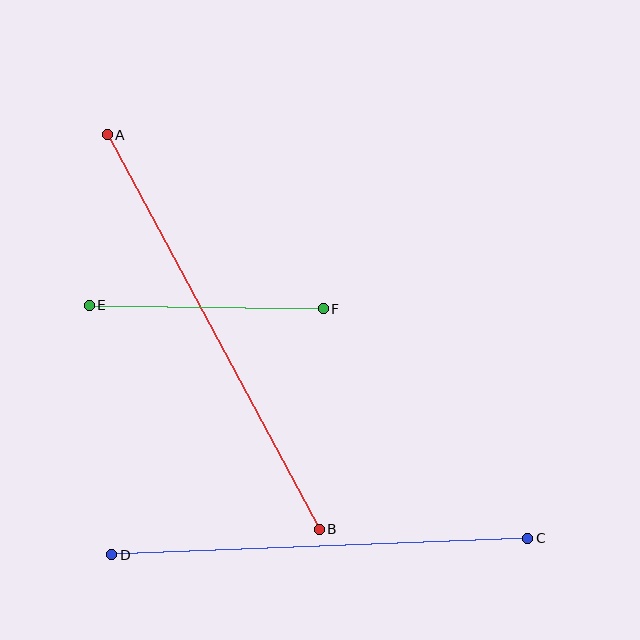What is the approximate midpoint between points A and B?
The midpoint is at approximately (213, 332) pixels.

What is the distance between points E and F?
The distance is approximately 234 pixels.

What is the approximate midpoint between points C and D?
The midpoint is at approximately (320, 547) pixels.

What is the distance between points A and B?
The distance is approximately 448 pixels.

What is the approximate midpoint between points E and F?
The midpoint is at approximately (206, 307) pixels.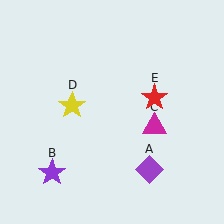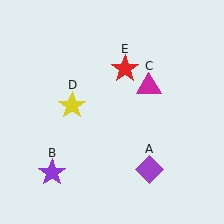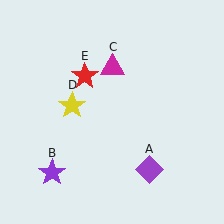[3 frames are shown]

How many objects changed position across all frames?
2 objects changed position: magenta triangle (object C), red star (object E).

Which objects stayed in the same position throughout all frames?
Purple diamond (object A) and purple star (object B) and yellow star (object D) remained stationary.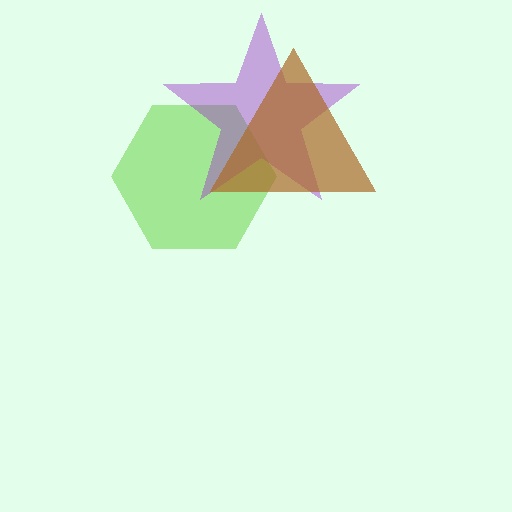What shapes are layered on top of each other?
The layered shapes are: a lime hexagon, a purple star, a brown triangle.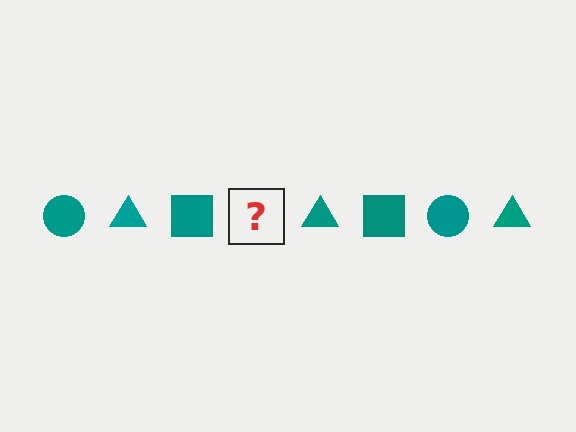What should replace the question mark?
The question mark should be replaced with a teal circle.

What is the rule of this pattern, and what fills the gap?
The rule is that the pattern cycles through circle, triangle, square shapes in teal. The gap should be filled with a teal circle.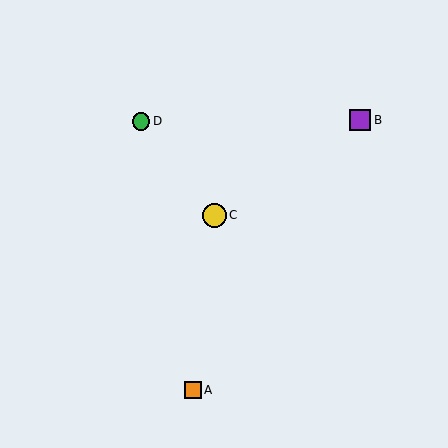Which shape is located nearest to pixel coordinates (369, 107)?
The purple square (labeled B) at (360, 120) is nearest to that location.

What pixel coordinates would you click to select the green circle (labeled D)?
Click at (141, 121) to select the green circle D.